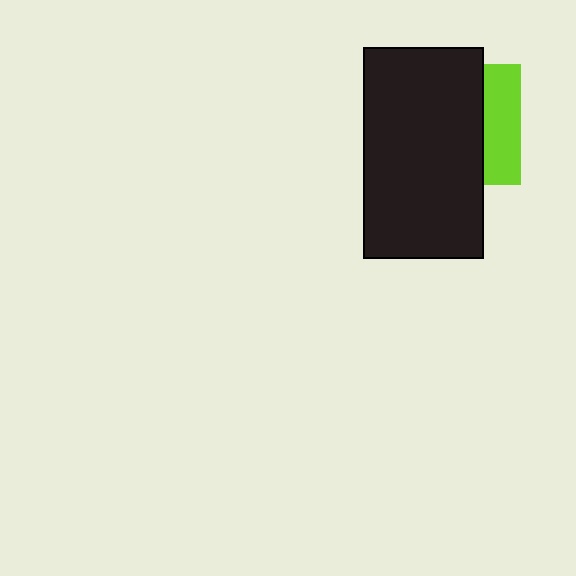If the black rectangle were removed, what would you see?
You would see the complete lime square.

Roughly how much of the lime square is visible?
A small part of it is visible (roughly 32%).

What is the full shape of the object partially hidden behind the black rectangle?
The partially hidden object is a lime square.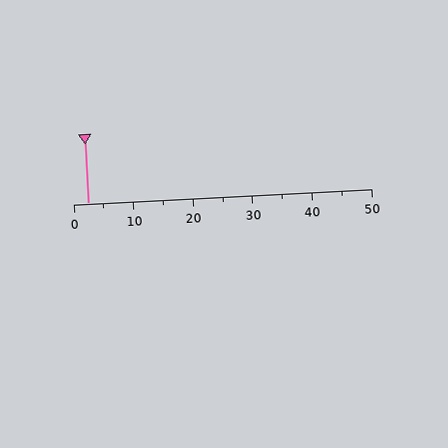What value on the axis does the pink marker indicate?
The marker indicates approximately 2.5.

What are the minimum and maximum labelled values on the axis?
The axis runs from 0 to 50.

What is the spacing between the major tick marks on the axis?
The major ticks are spaced 10 apart.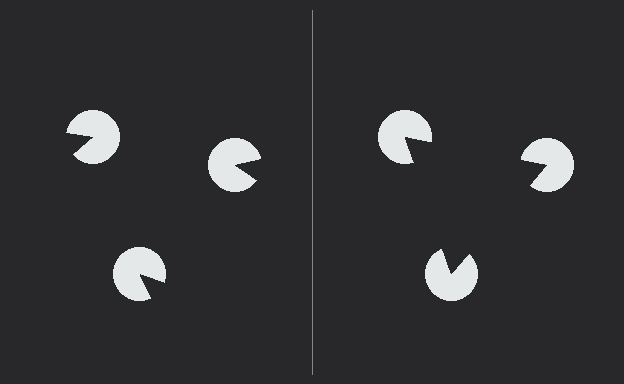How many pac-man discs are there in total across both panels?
6 — 3 on each side.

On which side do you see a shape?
An illusory triangle appears on the right side. On the left side the wedge cuts are rotated, so no coherent shape forms.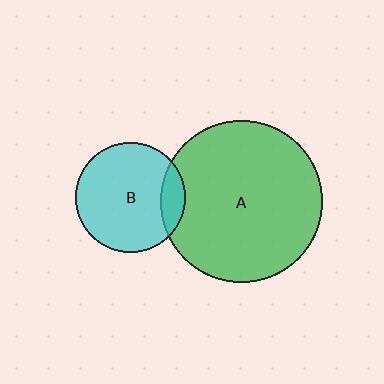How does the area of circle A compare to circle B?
Approximately 2.2 times.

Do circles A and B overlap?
Yes.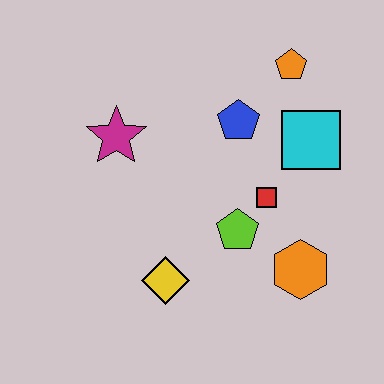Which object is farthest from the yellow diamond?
The orange pentagon is farthest from the yellow diamond.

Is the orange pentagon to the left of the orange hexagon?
Yes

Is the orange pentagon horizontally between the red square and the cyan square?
Yes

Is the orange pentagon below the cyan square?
No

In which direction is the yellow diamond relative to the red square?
The yellow diamond is to the left of the red square.